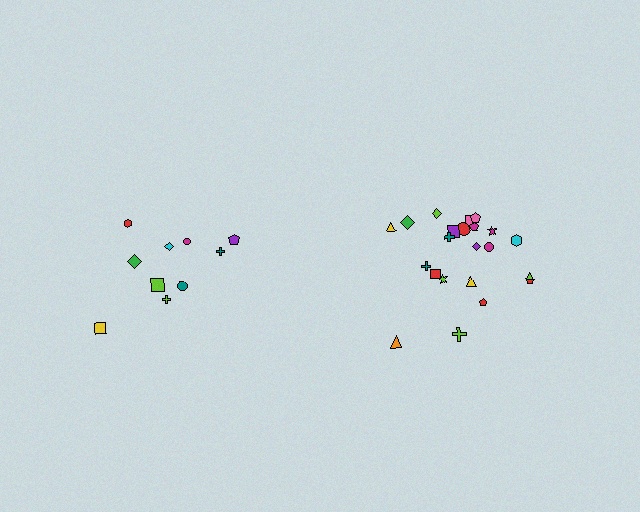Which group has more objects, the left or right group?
The right group.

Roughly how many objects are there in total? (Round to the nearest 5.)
Roughly 30 objects in total.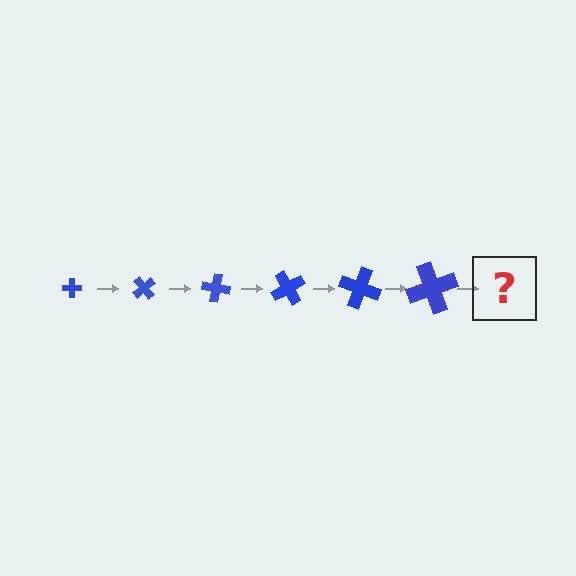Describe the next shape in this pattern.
It should be a cross, larger than the previous one and rotated 300 degrees from the start.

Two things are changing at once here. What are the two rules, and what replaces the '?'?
The two rules are that the cross grows larger each step and it rotates 50 degrees each step. The '?' should be a cross, larger than the previous one and rotated 300 degrees from the start.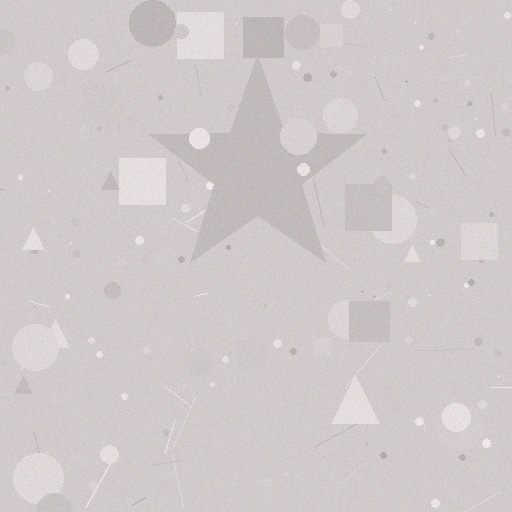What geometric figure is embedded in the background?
A star is embedded in the background.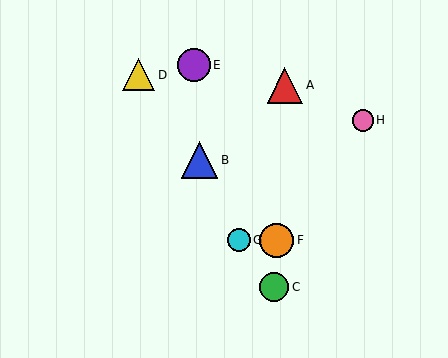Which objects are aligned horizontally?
Objects F, G are aligned horizontally.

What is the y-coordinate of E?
Object E is at y≈65.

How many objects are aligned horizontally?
2 objects (F, G) are aligned horizontally.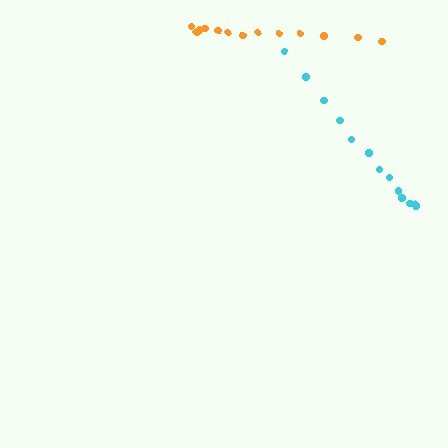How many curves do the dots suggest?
There are 2 distinct paths.